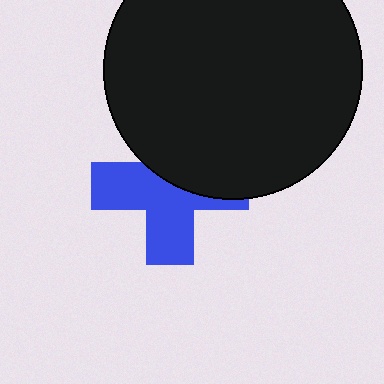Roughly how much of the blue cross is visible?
About half of it is visible (roughly 56%).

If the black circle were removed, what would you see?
You would see the complete blue cross.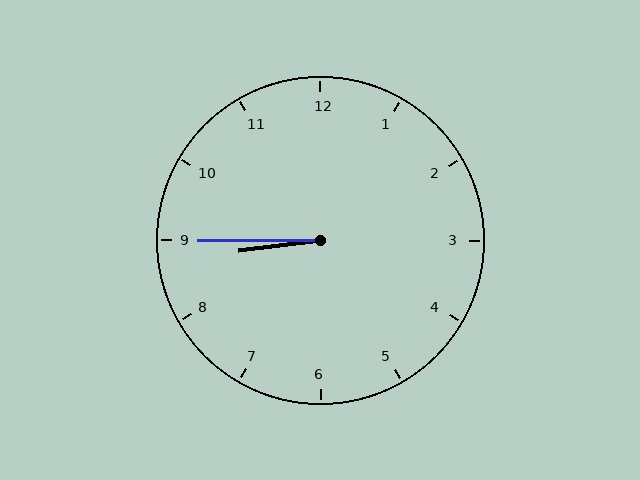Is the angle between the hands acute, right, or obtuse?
It is acute.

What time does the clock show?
8:45.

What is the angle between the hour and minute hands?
Approximately 8 degrees.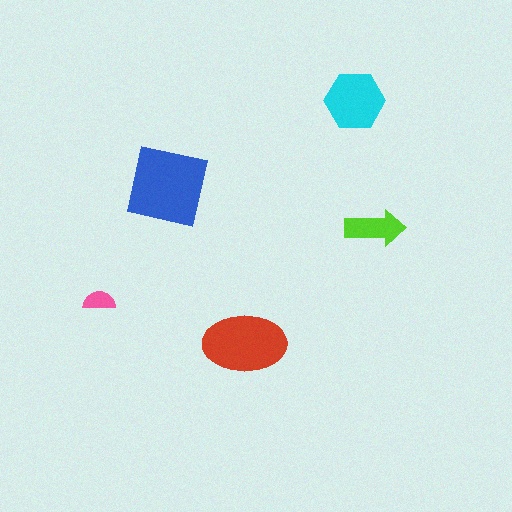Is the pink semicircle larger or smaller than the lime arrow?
Smaller.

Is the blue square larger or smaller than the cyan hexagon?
Larger.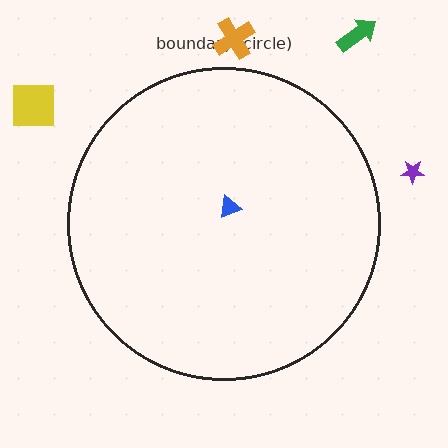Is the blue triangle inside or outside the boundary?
Inside.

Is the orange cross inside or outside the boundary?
Outside.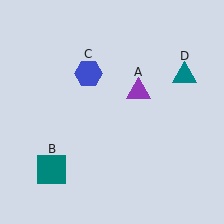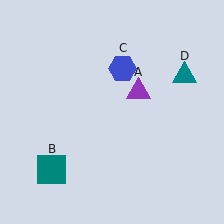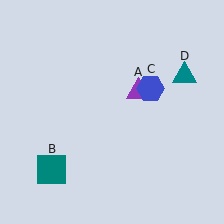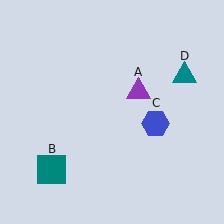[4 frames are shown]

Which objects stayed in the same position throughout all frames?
Purple triangle (object A) and teal square (object B) and teal triangle (object D) remained stationary.